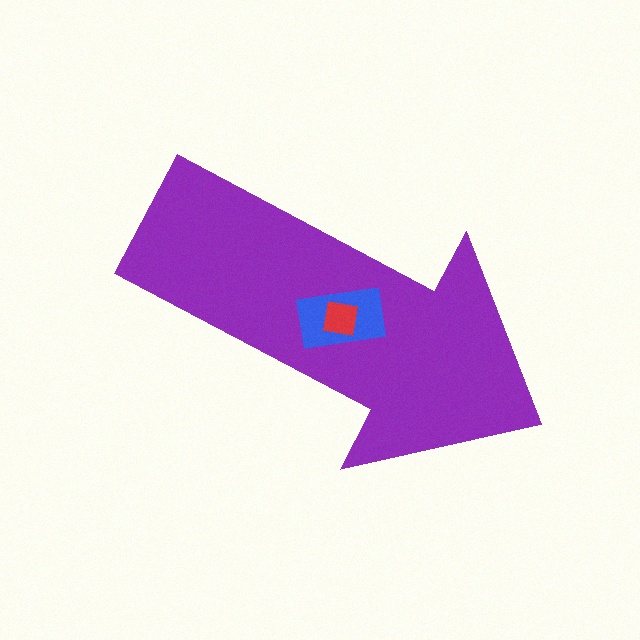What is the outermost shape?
The purple arrow.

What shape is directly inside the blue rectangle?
The red square.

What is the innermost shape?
The red square.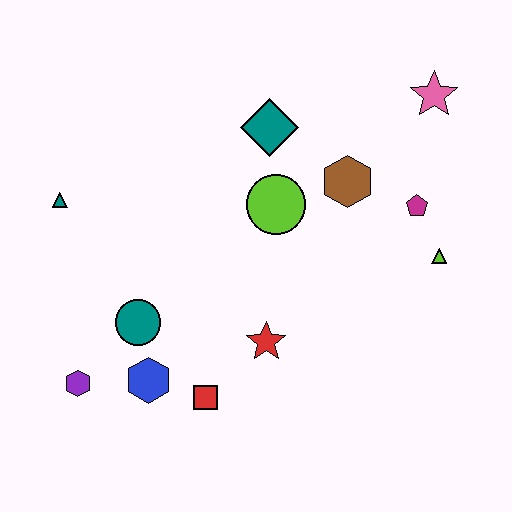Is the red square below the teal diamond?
Yes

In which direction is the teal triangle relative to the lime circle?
The teal triangle is to the left of the lime circle.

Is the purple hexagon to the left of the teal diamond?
Yes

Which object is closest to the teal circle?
The blue hexagon is closest to the teal circle.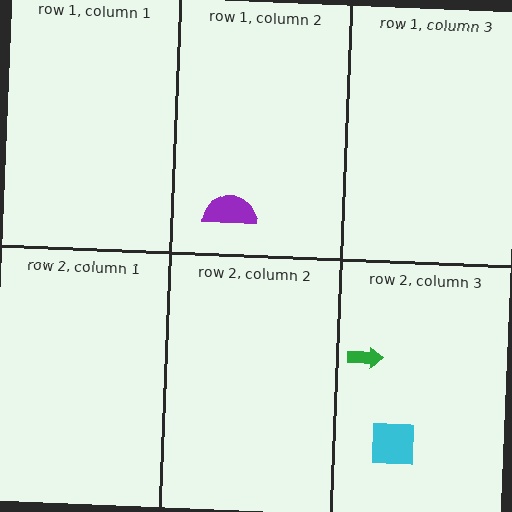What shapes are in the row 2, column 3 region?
The cyan square, the green arrow.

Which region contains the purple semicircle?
The row 1, column 2 region.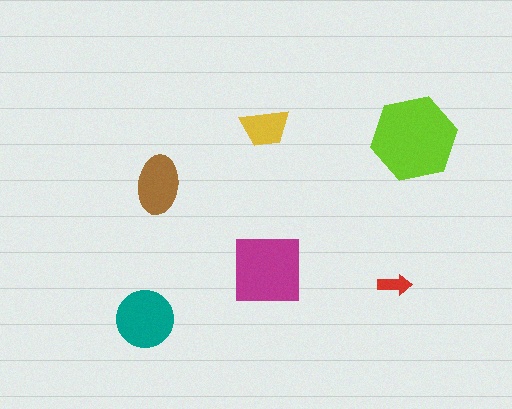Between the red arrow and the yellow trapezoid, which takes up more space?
The yellow trapezoid.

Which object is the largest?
The lime hexagon.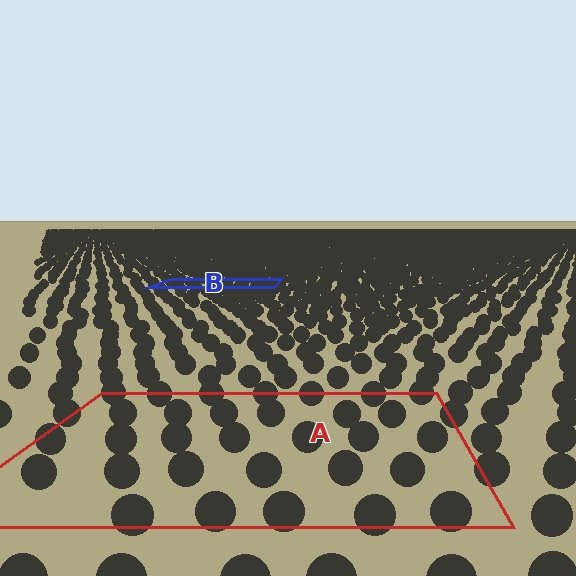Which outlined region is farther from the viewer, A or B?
Region B is farther from the viewer — the texture elements inside it appear smaller and more densely packed.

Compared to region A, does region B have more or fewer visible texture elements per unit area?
Region B has more texture elements per unit area — they are packed more densely because it is farther away.